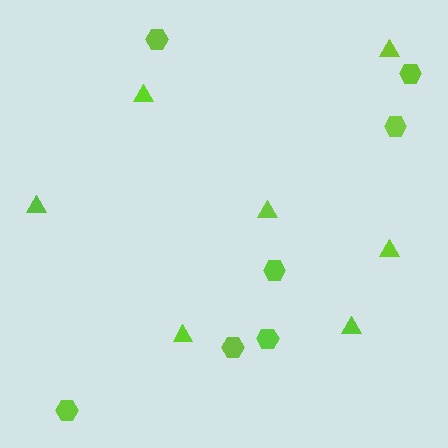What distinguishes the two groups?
There are 2 groups: one group of hexagons (7) and one group of triangles (7).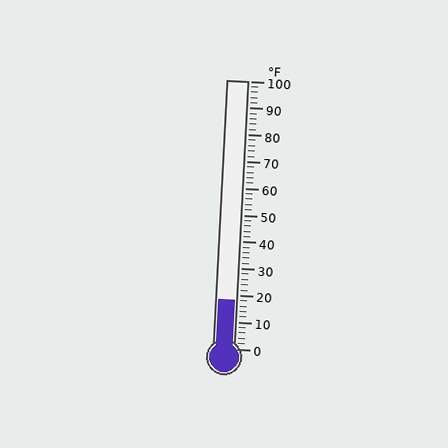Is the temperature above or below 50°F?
The temperature is below 50°F.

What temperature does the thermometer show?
The thermometer shows approximately 18°F.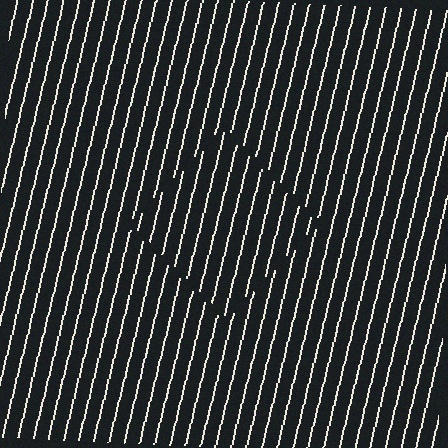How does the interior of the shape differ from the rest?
The interior of the shape contains the same grating, shifted by half a period — the contour is defined by the phase discontinuity where line-ends from the inner and outer gratings abut.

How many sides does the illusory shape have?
4 sides — the line-ends trace a square.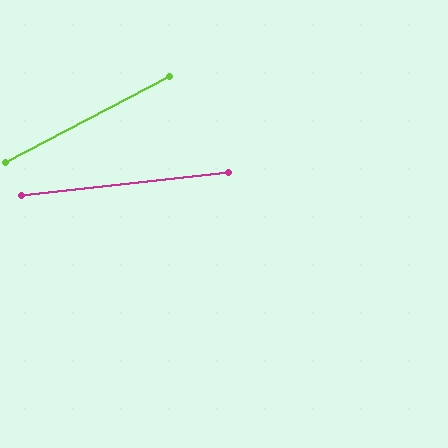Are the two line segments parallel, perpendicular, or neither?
Neither parallel nor perpendicular — they differ by about 21°.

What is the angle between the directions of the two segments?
Approximately 21 degrees.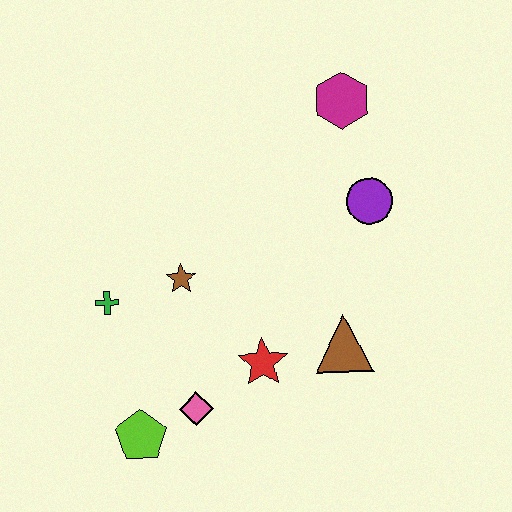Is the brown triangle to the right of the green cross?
Yes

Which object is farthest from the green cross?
The magenta hexagon is farthest from the green cross.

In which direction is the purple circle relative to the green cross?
The purple circle is to the right of the green cross.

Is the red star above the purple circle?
No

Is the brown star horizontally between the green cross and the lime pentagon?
No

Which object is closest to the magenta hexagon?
The purple circle is closest to the magenta hexagon.